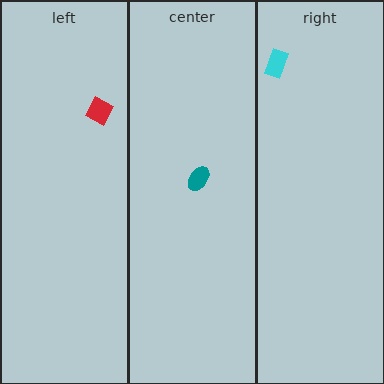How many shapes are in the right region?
1.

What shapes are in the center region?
The teal ellipse.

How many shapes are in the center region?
1.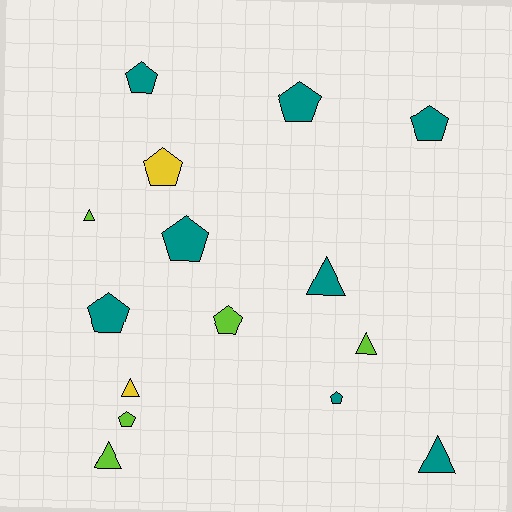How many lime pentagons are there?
There are 2 lime pentagons.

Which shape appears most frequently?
Pentagon, with 9 objects.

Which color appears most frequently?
Teal, with 8 objects.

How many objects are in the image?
There are 15 objects.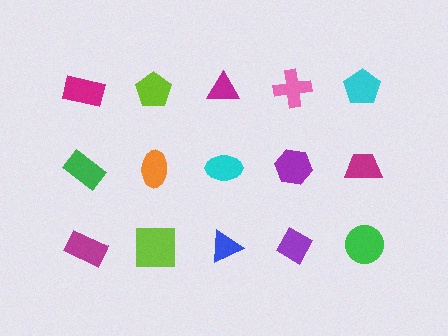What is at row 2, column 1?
A green rectangle.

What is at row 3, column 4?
A purple diamond.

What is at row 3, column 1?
A magenta rectangle.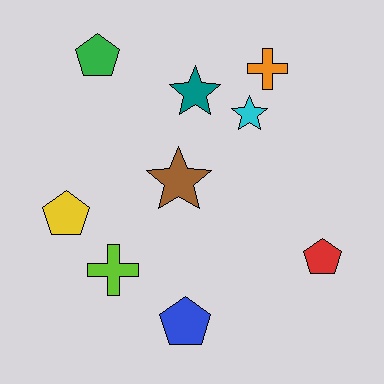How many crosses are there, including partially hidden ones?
There are 2 crosses.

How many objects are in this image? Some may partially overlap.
There are 9 objects.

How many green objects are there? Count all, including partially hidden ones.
There is 1 green object.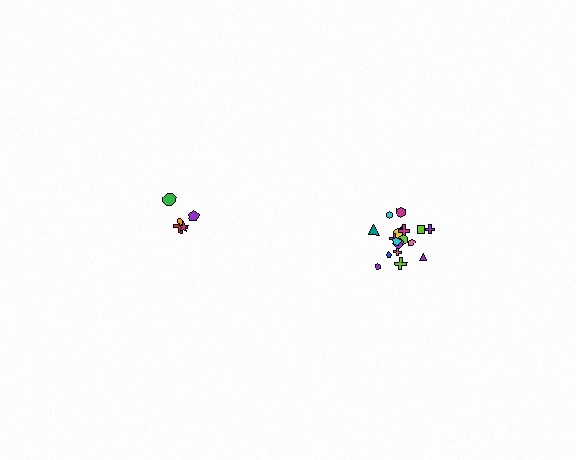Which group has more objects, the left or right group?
The right group.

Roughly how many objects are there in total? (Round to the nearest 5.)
Roughly 25 objects in total.